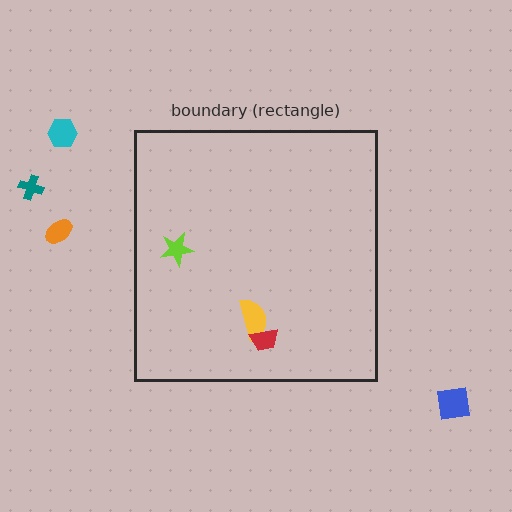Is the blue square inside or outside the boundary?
Outside.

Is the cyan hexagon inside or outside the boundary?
Outside.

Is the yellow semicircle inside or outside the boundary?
Inside.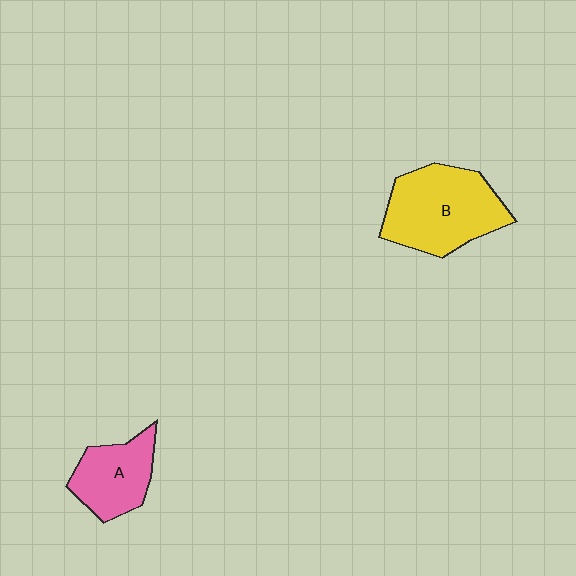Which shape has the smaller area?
Shape A (pink).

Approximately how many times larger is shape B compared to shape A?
Approximately 1.6 times.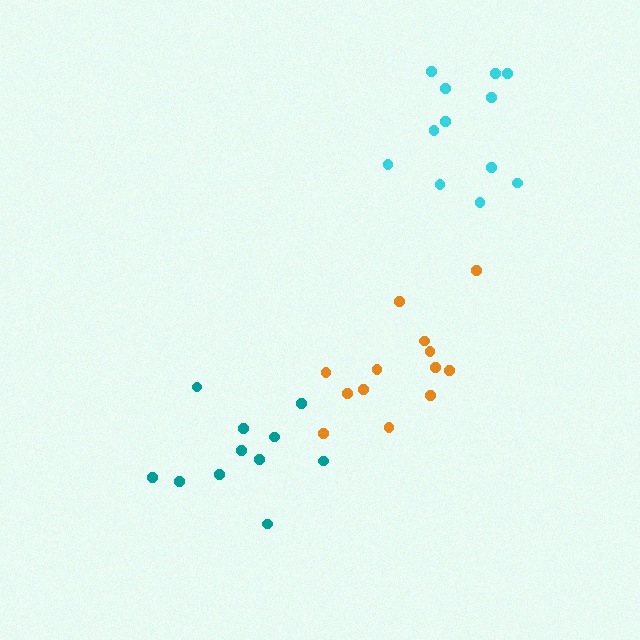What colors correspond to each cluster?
The clusters are colored: cyan, orange, teal.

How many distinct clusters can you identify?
There are 3 distinct clusters.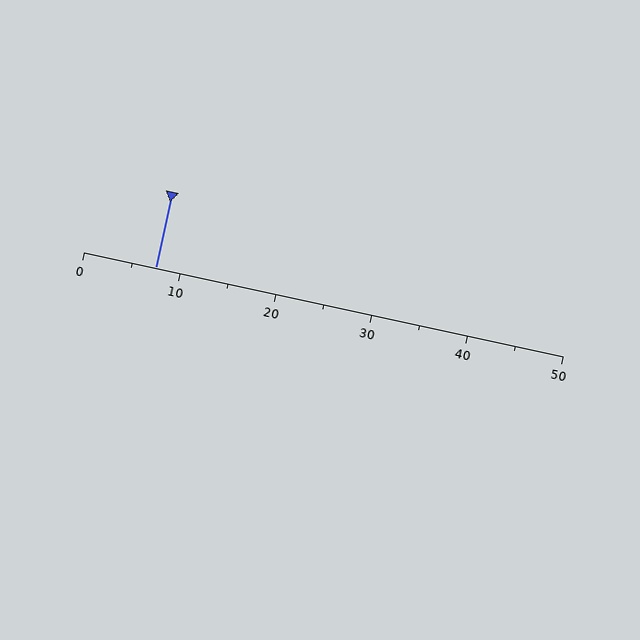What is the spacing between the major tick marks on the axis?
The major ticks are spaced 10 apart.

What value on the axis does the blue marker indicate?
The marker indicates approximately 7.5.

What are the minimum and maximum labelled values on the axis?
The axis runs from 0 to 50.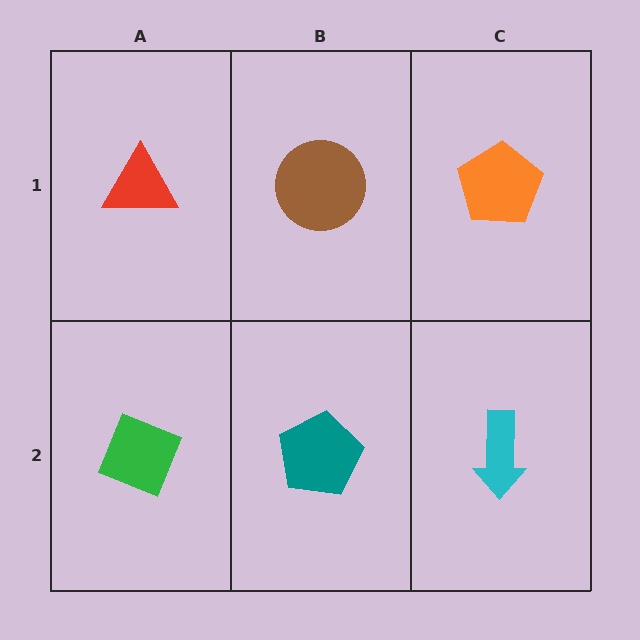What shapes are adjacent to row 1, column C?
A cyan arrow (row 2, column C), a brown circle (row 1, column B).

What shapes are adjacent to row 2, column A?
A red triangle (row 1, column A), a teal pentagon (row 2, column B).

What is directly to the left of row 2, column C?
A teal pentagon.